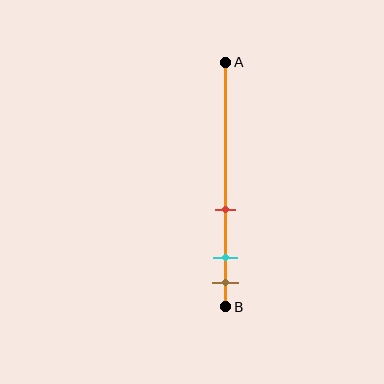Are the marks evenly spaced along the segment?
No, the marks are not evenly spaced.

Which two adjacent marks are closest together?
The cyan and brown marks are the closest adjacent pair.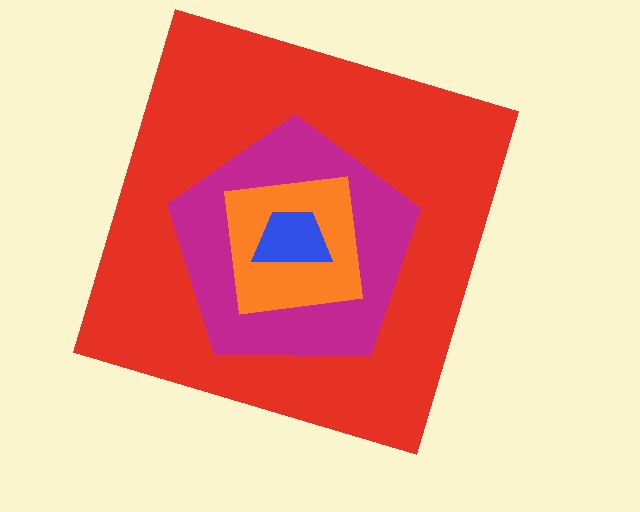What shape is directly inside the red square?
The magenta pentagon.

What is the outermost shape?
The red square.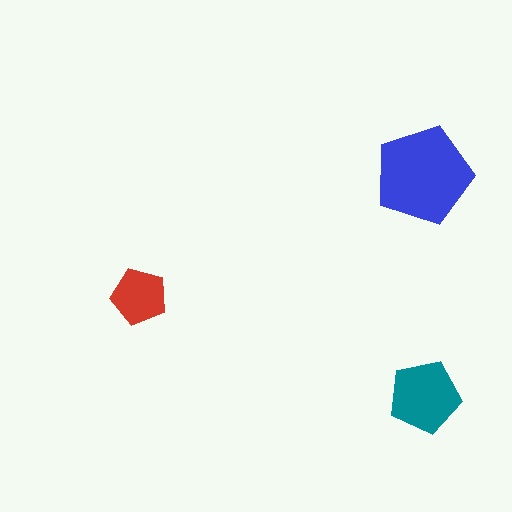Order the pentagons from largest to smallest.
the blue one, the teal one, the red one.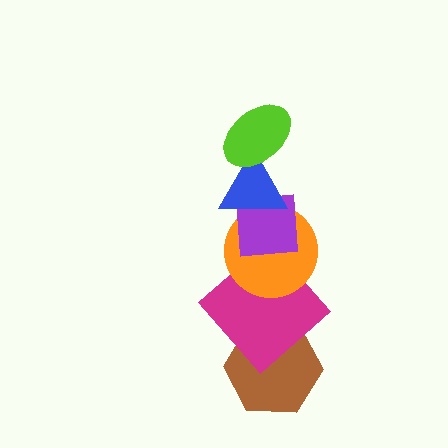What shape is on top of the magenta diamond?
The orange circle is on top of the magenta diamond.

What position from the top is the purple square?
The purple square is 3rd from the top.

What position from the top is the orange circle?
The orange circle is 4th from the top.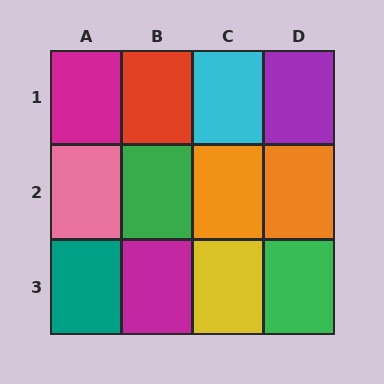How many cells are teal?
1 cell is teal.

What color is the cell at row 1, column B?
Red.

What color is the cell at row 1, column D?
Purple.